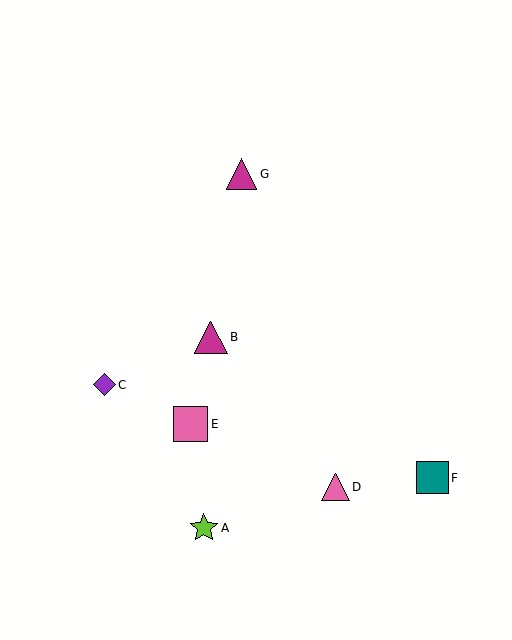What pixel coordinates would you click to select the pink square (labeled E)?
Click at (190, 424) to select the pink square E.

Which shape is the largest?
The pink square (labeled E) is the largest.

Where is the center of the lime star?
The center of the lime star is at (204, 528).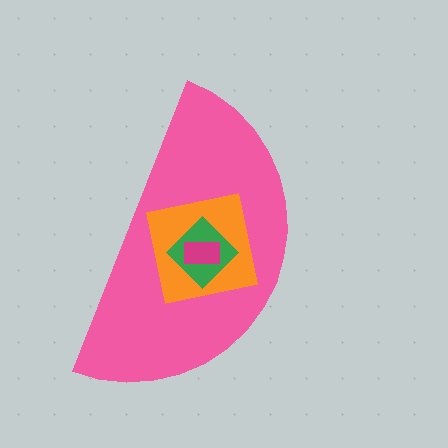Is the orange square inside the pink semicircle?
Yes.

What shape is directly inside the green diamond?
The magenta rectangle.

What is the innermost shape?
The magenta rectangle.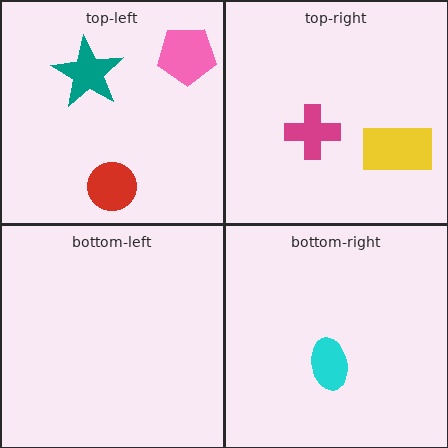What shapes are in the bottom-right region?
The cyan ellipse.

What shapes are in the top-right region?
The magenta cross, the yellow rectangle.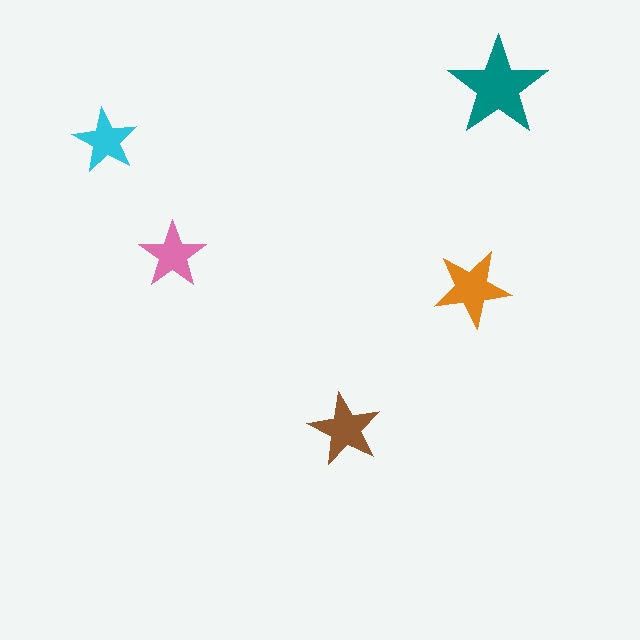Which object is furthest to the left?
The cyan star is leftmost.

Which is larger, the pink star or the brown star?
The brown one.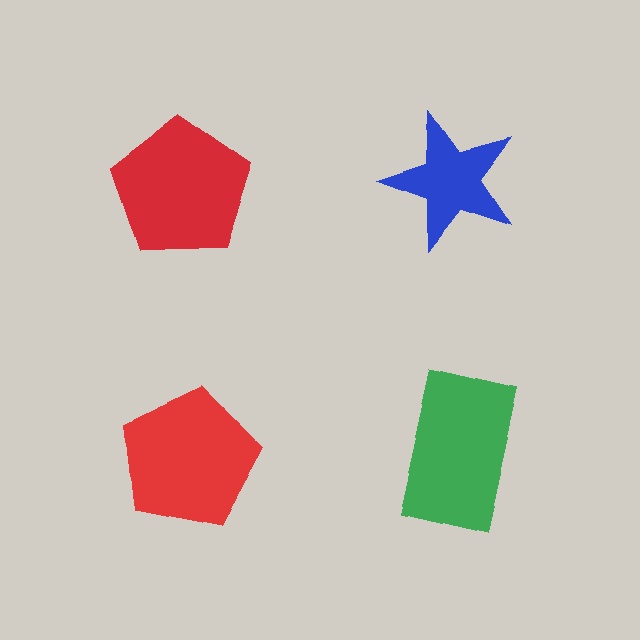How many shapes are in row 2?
2 shapes.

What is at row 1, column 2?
A blue star.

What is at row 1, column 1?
A red pentagon.